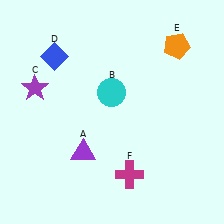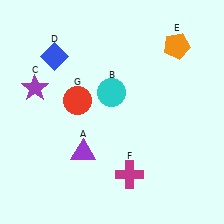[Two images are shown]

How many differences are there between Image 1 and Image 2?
There is 1 difference between the two images.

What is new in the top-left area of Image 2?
A red circle (G) was added in the top-left area of Image 2.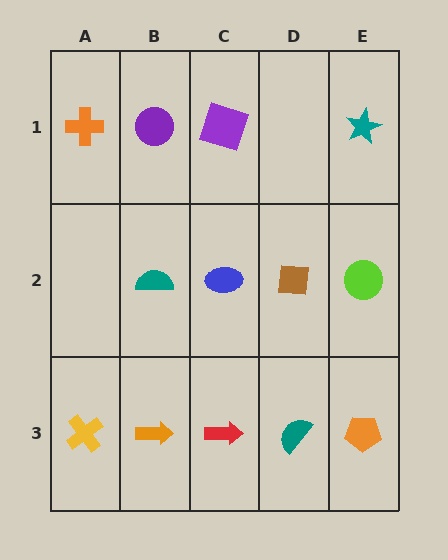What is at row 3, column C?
A red arrow.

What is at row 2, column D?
A brown square.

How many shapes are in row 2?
4 shapes.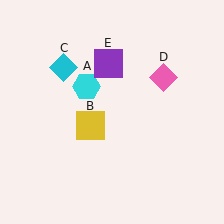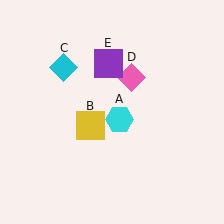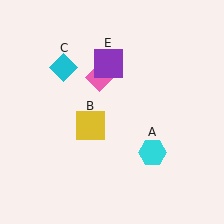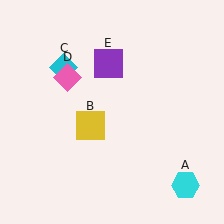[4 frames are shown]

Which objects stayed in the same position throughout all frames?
Yellow square (object B) and cyan diamond (object C) and purple square (object E) remained stationary.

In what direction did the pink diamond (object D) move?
The pink diamond (object D) moved left.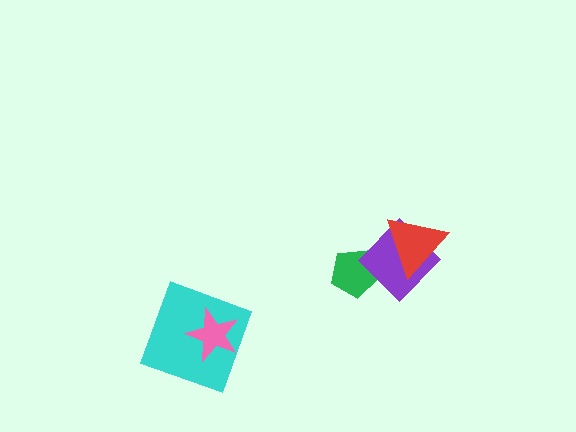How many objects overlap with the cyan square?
1 object overlaps with the cyan square.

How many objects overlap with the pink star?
1 object overlaps with the pink star.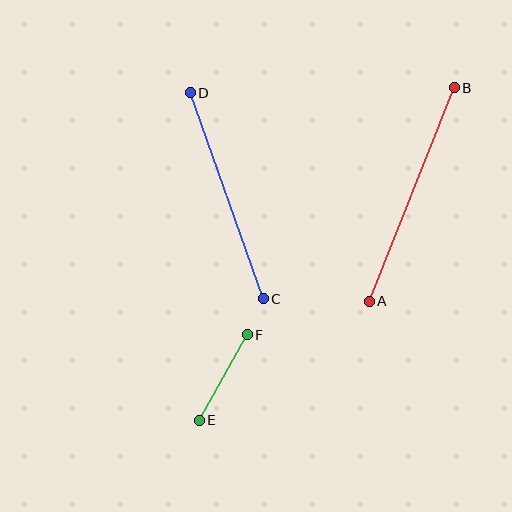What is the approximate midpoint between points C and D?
The midpoint is at approximately (227, 196) pixels.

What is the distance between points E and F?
The distance is approximately 98 pixels.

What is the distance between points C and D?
The distance is approximately 218 pixels.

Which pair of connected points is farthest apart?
Points A and B are farthest apart.